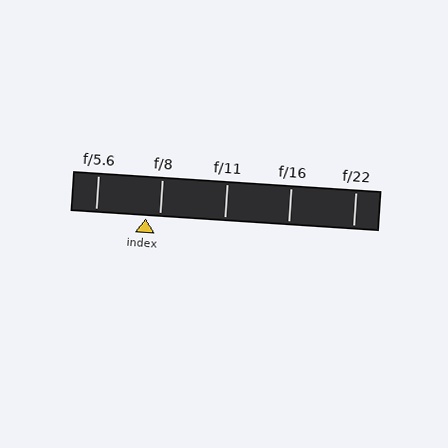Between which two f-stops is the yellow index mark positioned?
The index mark is between f/5.6 and f/8.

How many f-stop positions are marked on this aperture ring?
There are 5 f-stop positions marked.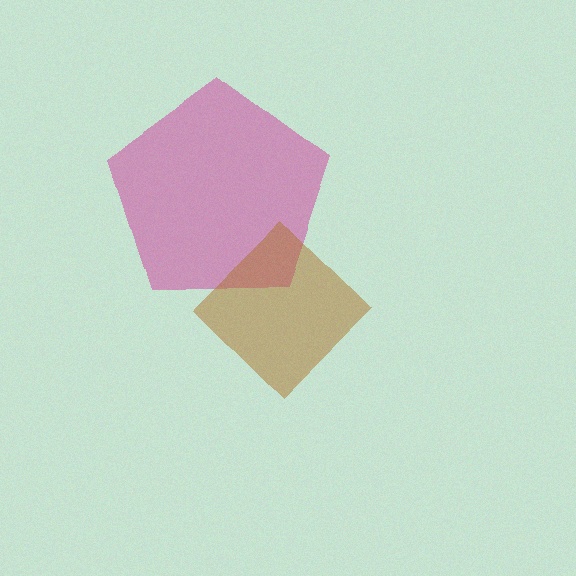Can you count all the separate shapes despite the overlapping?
Yes, there are 2 separate shapes.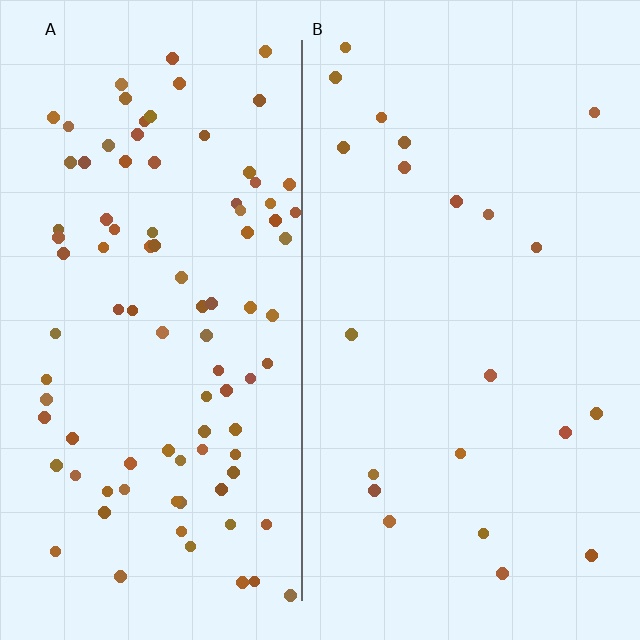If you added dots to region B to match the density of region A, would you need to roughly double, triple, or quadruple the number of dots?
Approximately quadruple.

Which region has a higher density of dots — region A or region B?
A (the left).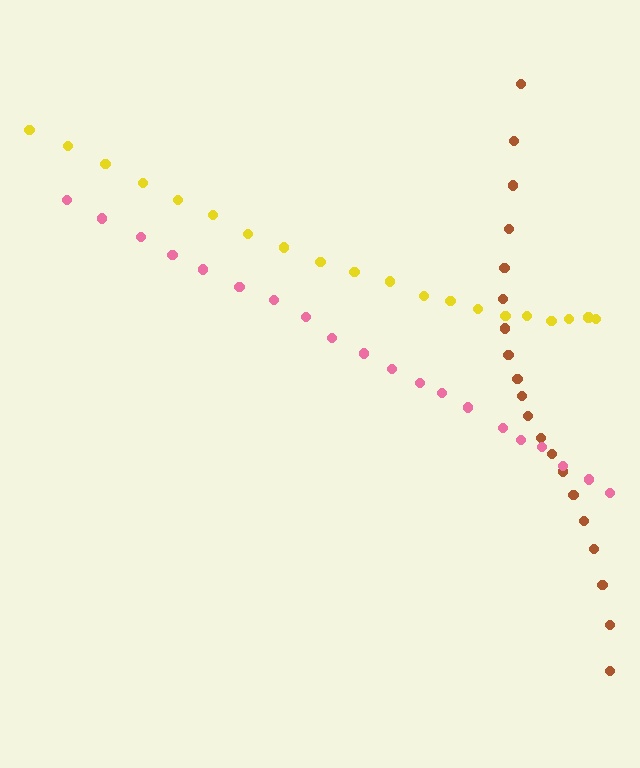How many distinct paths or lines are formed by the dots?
There are 3 distinct paths.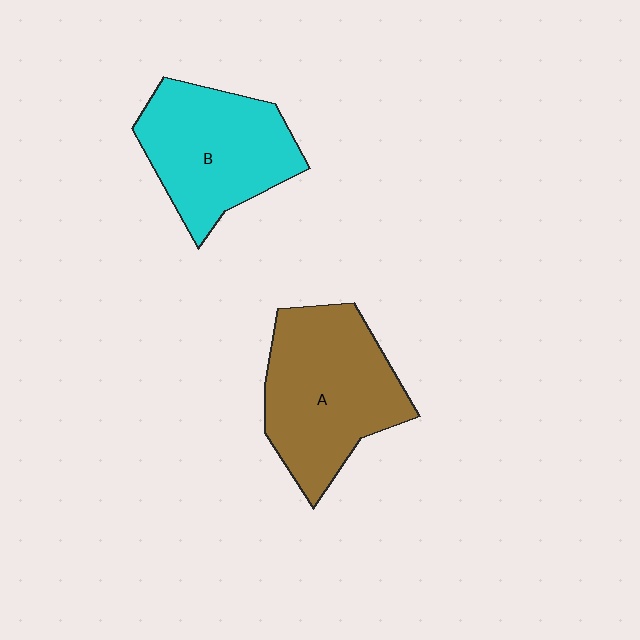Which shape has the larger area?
Shape A (brown).